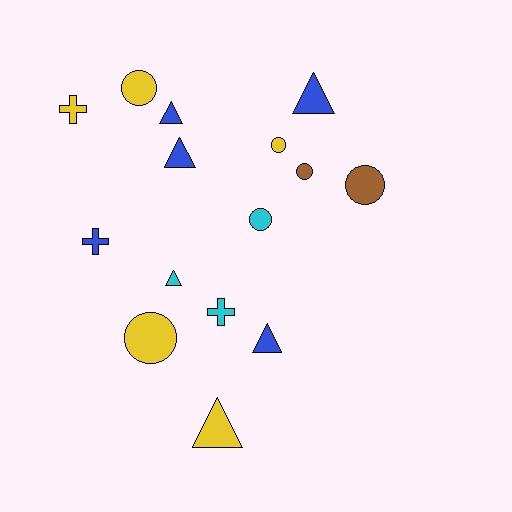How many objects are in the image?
There are 15 objects.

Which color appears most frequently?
Yellow, with 5 objects.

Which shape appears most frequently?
Triangle, with 6 objects.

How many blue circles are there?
There are no blue circles.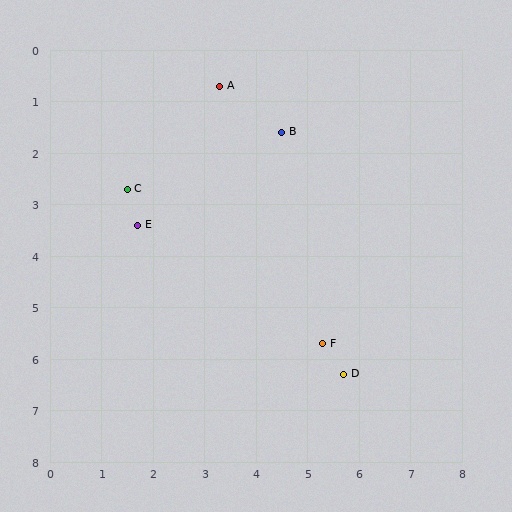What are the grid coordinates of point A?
Point A is at approximately (3.3, 0.7).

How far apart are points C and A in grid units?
Points C and A are about 2.7 grid units apart.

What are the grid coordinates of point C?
Point C is at approximately (1.5, 2.7).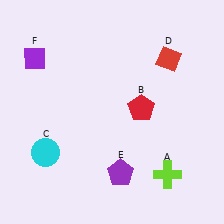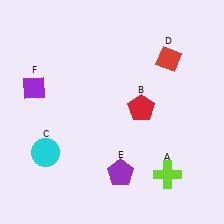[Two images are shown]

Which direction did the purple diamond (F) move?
The purple diamond (F) moved down.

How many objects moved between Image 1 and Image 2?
1 object moved between the two images.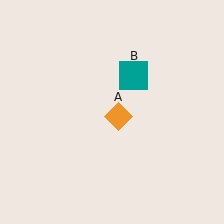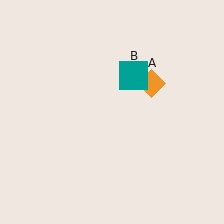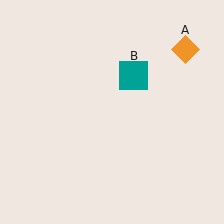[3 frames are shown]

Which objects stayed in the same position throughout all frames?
Teal square (object B) remained stationary.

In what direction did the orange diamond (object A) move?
The orange diamond (object A) moved up and to the right.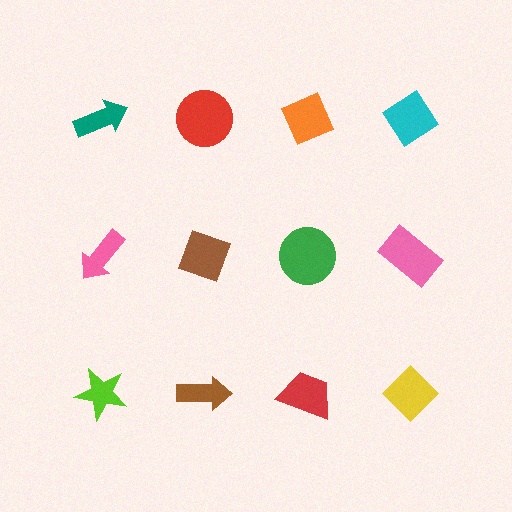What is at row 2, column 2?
A brown diamond.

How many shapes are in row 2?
4 shapes.